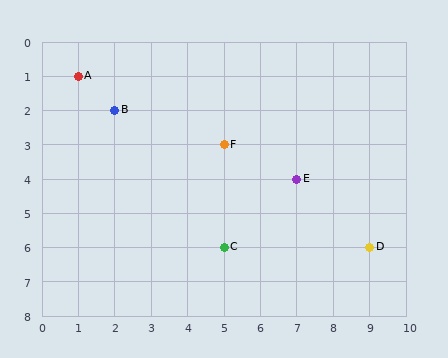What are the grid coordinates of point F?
Point F is at grid coordinates (5, 3).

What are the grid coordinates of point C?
Point C is at grid coordinates (5, 6).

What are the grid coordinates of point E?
Point E is at grid coordinates (7, 4).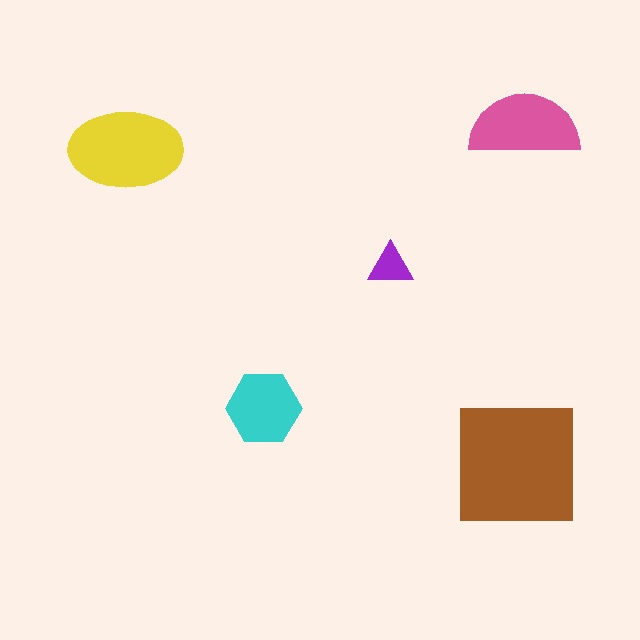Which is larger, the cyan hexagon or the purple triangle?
The cyan hexagon.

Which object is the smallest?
The purple triangle.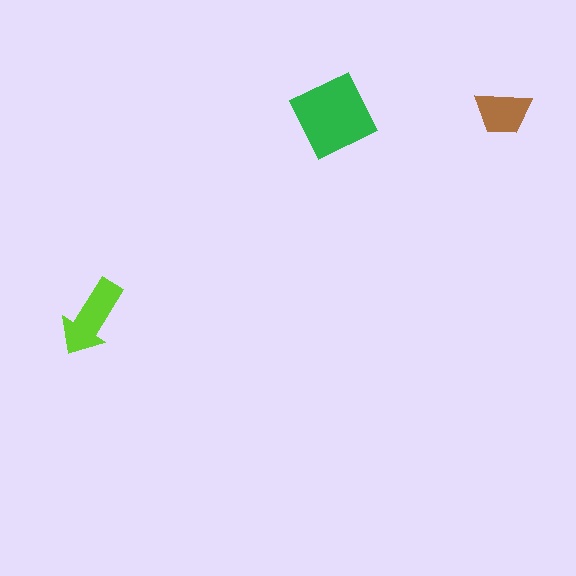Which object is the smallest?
The brown trapezoid.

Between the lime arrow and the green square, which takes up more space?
The green square.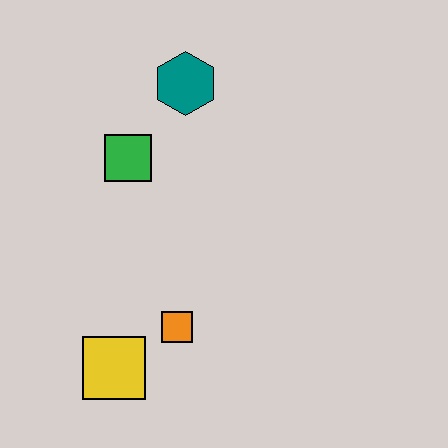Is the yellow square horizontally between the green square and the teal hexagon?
No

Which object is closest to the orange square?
The yellow square is closest to the orange square.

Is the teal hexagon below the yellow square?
No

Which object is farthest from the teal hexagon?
The yellow square is farthest from the teal hexagon.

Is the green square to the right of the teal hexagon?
No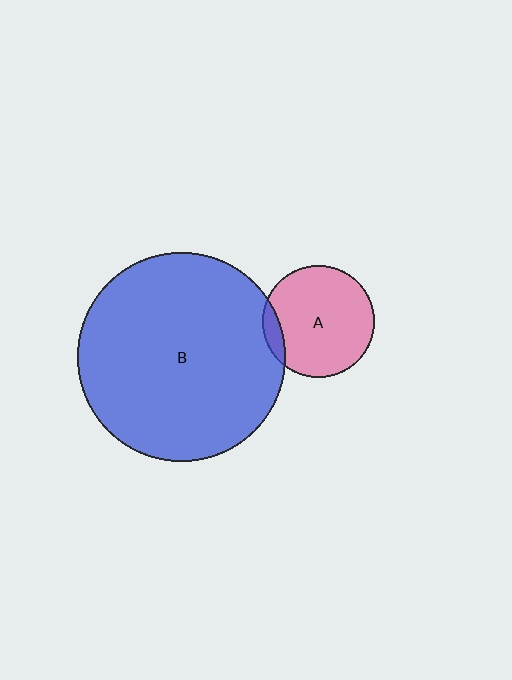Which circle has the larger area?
Circle B (blue).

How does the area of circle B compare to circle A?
Approximately 3.5 times.